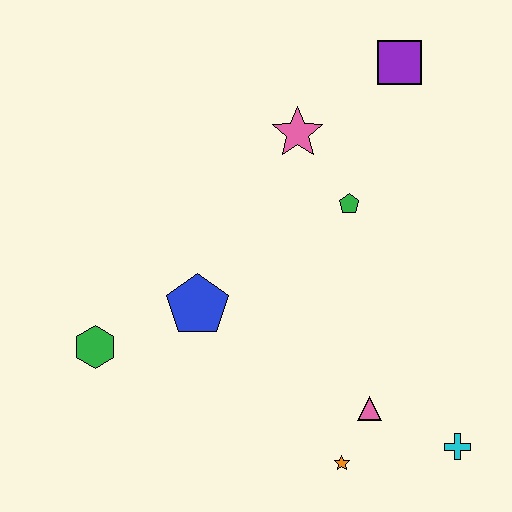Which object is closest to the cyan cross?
The pink triangle is closest to the cyan cross.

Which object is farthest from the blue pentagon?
The purple square is farthest from the blue pentagon.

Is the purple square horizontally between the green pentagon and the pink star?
No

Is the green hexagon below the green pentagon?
Yes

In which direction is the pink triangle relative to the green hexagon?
The pink triangle is to the right of the green hexagon.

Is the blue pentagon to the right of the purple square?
No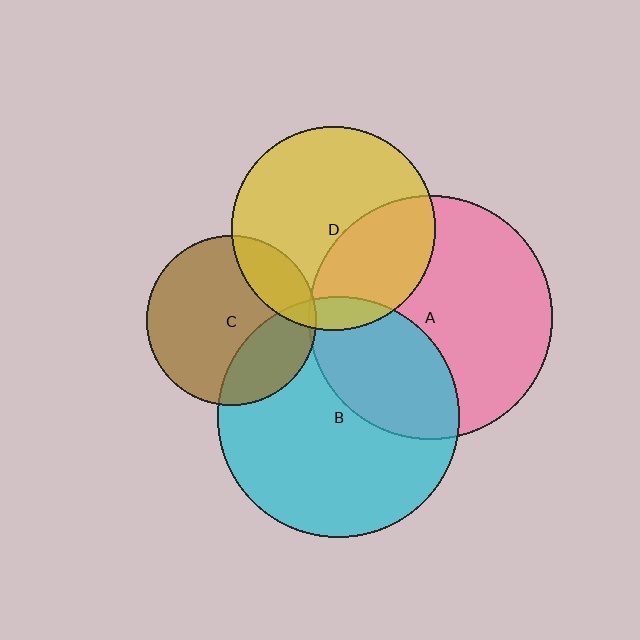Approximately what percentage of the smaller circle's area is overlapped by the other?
Approximately 5%.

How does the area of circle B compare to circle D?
Approximately 1.4 times.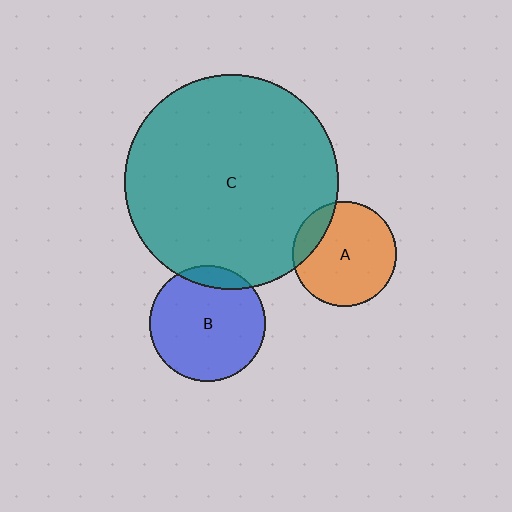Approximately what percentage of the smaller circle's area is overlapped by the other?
Approximately 10%.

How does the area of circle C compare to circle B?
Approximately 3.4 times.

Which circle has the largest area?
Circle C (teal).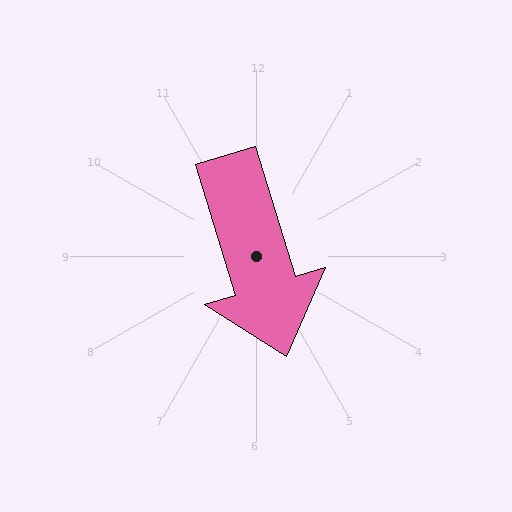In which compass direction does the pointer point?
South.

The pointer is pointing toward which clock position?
Roughly 5 o'clock.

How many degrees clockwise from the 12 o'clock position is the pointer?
Approximately 163 degrees.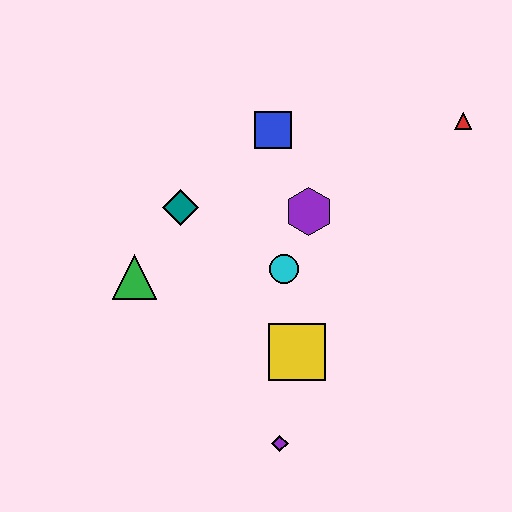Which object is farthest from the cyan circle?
The red triangle is farthest from the cyan circle.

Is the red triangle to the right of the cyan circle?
Yes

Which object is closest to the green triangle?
The teal diamond is closest to the green triangle.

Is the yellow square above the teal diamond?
No